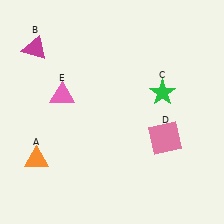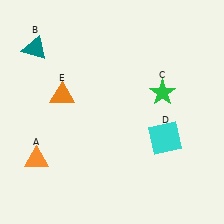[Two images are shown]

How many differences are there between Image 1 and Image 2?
There are 3 differences between the two images.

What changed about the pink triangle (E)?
In Image 1, E is pink. In Image 2, it changed to orange.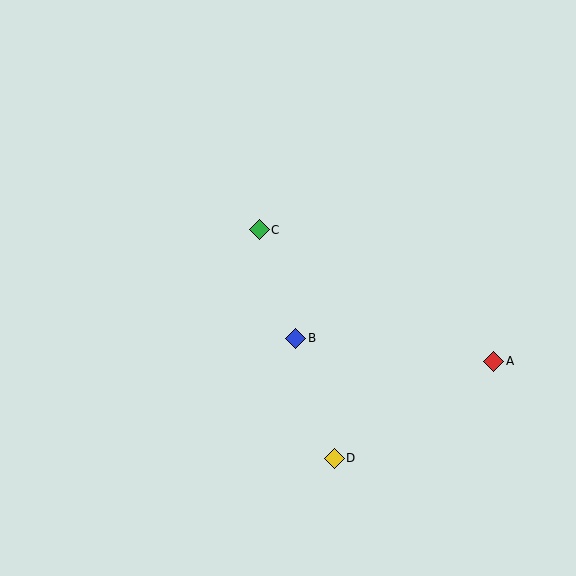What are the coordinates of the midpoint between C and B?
The midpoint between C and B is at (278, 284).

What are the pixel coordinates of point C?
Point C is at (259, 230).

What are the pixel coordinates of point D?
Point D is at (334, 458).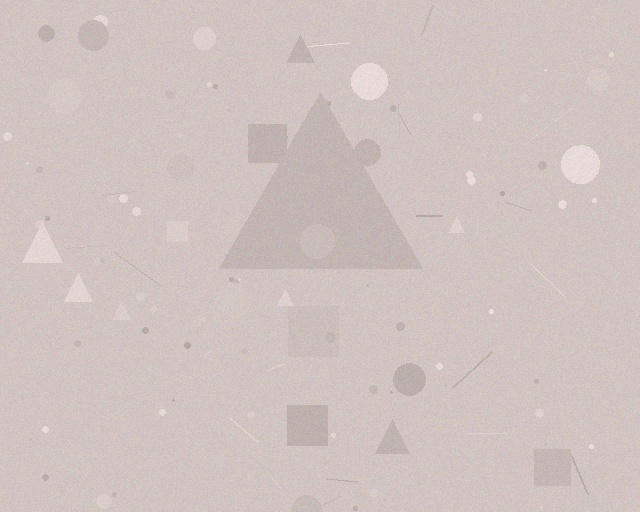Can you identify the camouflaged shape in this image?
The camouflaged shape is a triangle.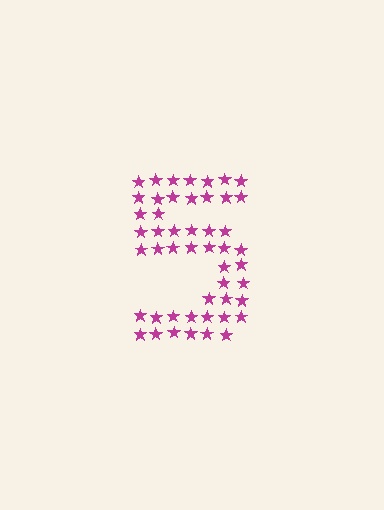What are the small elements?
The small elements are stars.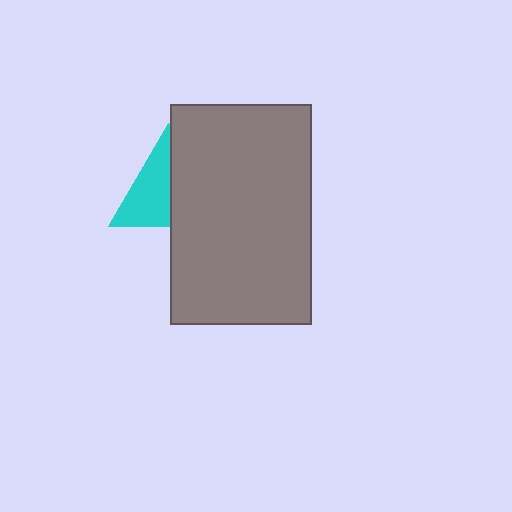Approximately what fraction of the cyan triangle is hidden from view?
Roughly 48% of the cyan triangle is hidden behind the gray rectangle.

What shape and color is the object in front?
The object in front is a gray rectangle.